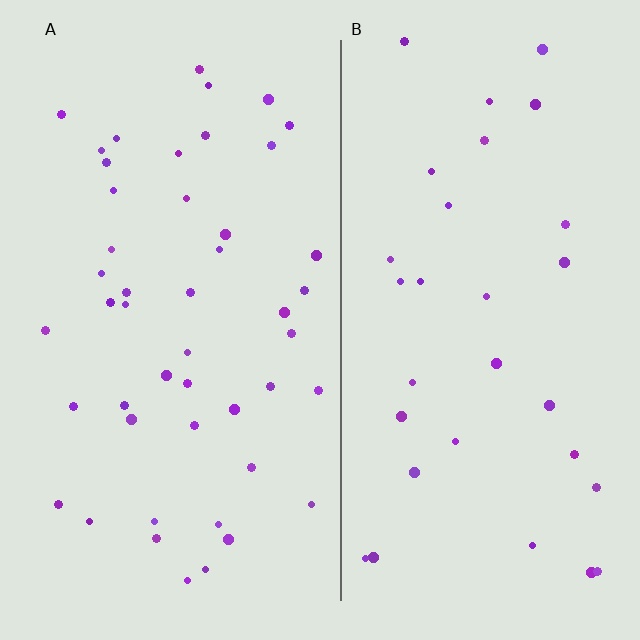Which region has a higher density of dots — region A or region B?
A (the left).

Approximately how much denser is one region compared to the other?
Approximately 1.5× — region A over region B.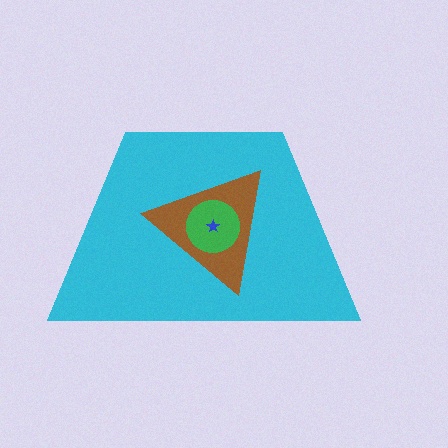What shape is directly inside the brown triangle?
The green circle.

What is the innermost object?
The blue star.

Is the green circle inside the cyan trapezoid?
Yes.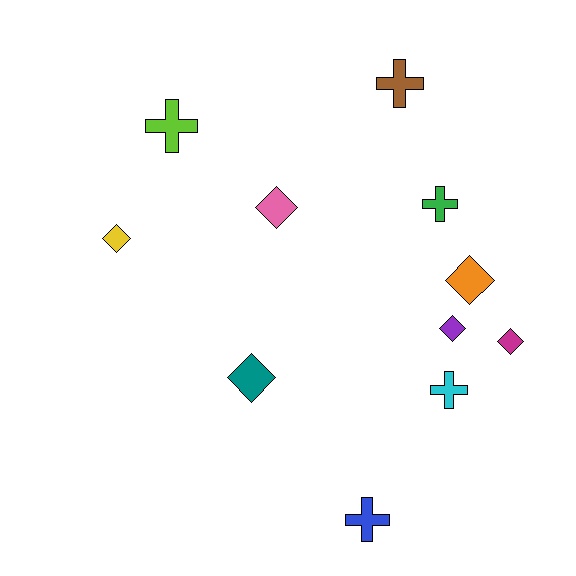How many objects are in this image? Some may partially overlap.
There are 11 objects.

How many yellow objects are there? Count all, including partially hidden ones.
There is 1 yellow object.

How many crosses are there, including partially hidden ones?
There are 5 crosses.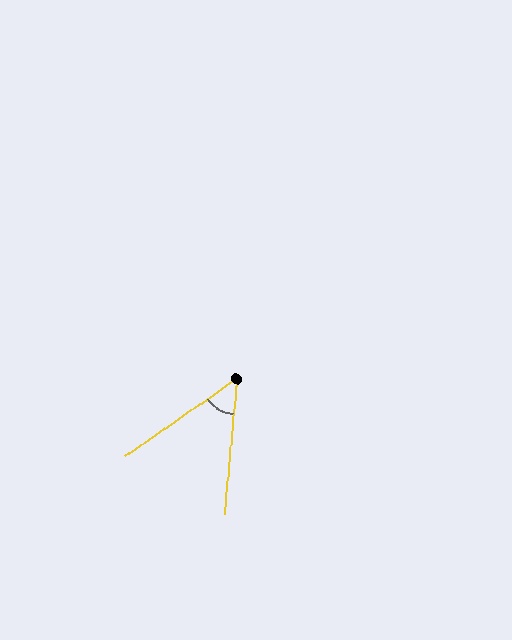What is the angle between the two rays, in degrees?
Approximately 50 degrees.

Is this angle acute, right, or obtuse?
It is acute.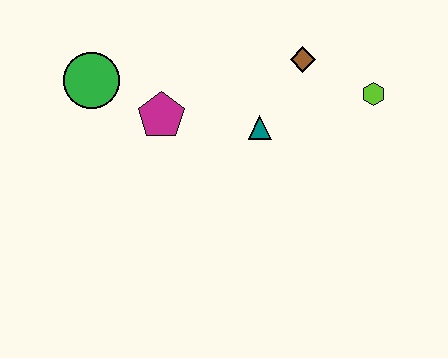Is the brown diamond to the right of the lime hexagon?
No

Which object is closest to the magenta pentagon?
The green circle is closest to the magenta pentagon.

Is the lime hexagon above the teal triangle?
Yes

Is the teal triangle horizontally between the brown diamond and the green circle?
Yes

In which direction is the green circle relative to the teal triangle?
The green circle is to the left of the teal triangle.